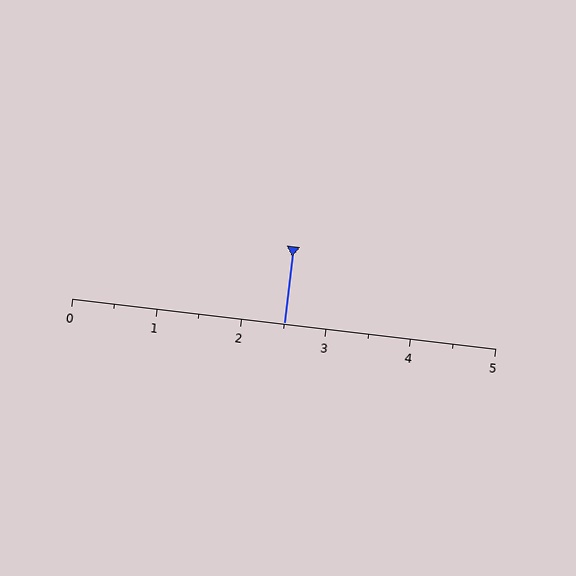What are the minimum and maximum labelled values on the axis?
The axis runs from 0 to 5.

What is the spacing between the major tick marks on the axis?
The major ticks are spaced 1 apart.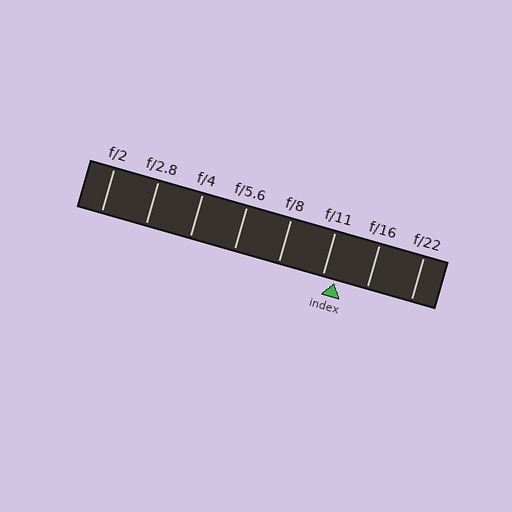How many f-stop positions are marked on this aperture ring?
There are 8 f-stop positions marked.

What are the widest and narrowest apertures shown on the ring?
The widest aperture shown is f/2 and the narrowest is f/22.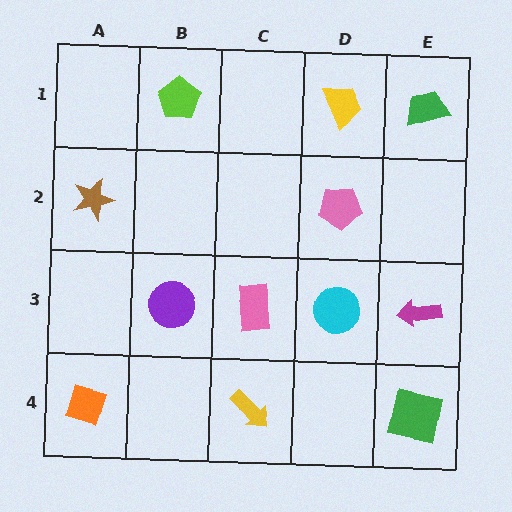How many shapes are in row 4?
3 shapes.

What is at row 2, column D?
A pink pentagon.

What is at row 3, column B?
A purple circle.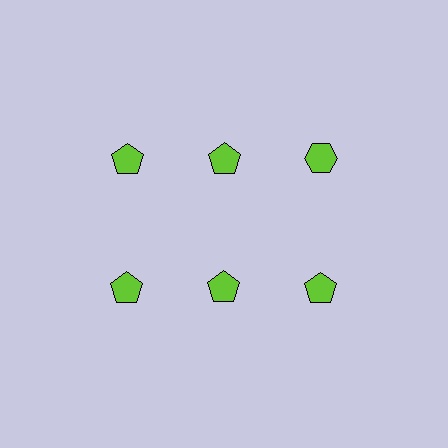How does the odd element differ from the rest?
It has a different shape: hexagon instead of pentagon.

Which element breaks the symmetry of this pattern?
The lime hexagon in the top row, center column breaks the symmetry. All other shapes are lime pentagons.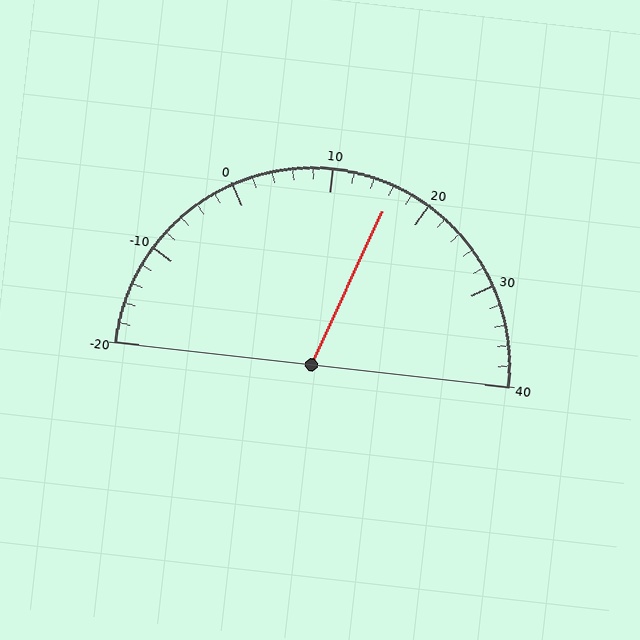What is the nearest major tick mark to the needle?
The nearest major tick mark is 20.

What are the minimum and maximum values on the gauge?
The gauge ranges from -20 to 40.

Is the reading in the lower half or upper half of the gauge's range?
The reading is in the upper half of the range (-20 to 40).